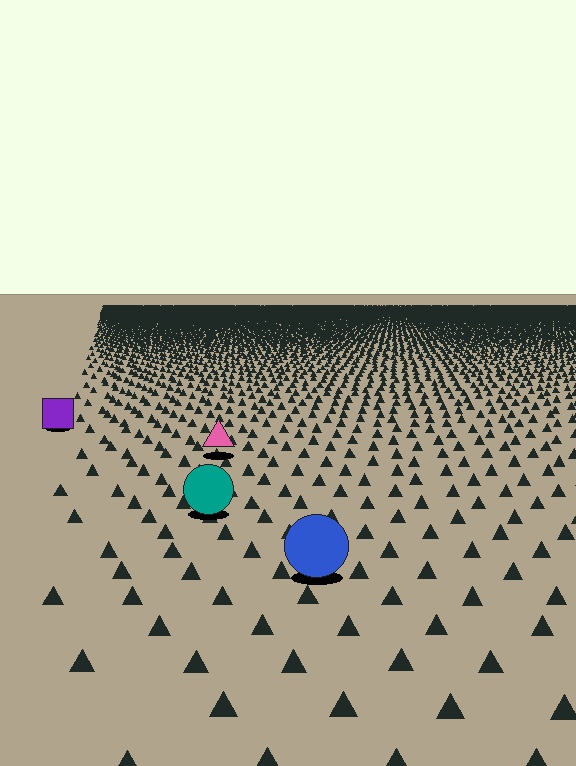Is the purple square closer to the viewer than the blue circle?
No. The blue circle is closer — you can tell from the texture gradient: the ground texture is coarser near it.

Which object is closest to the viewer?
The blue circle is closest. The texture marks near it are larger and more spread out.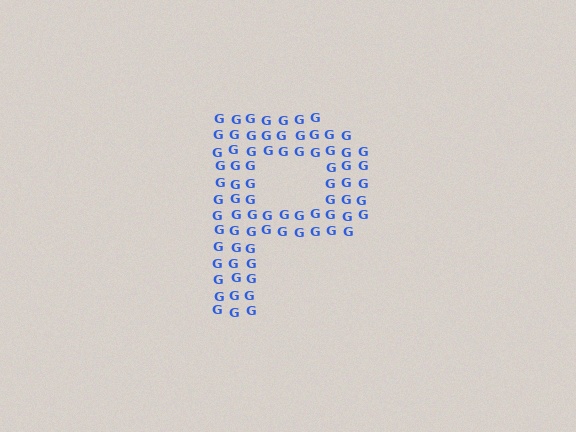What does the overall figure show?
The overall figure shows the letter P.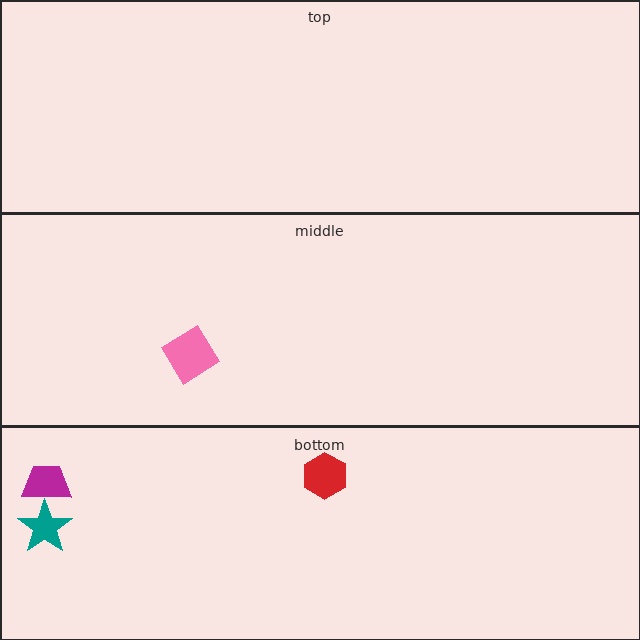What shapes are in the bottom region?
The teal star, the magenta trapezoid, the red hexagon.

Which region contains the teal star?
The bottom region.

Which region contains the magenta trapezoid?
The bottom region.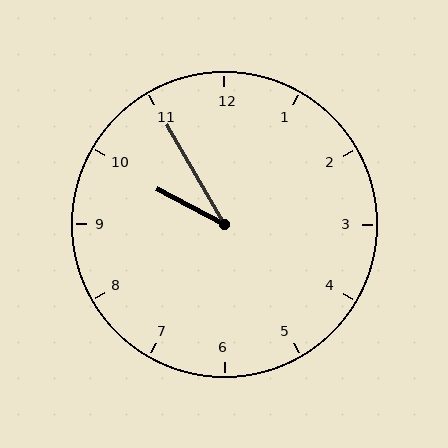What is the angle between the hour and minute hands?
Approximately 32 degrees.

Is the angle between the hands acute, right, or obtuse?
It is acute.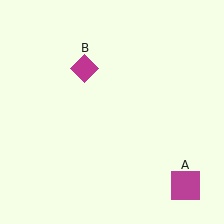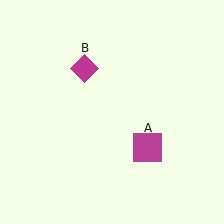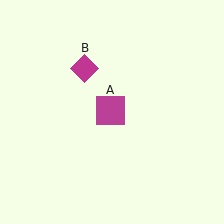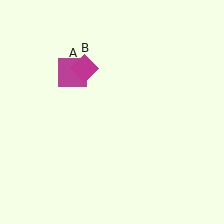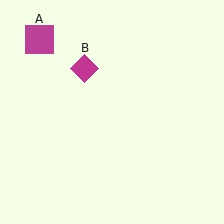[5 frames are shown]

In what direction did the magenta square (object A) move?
The magenta square (object A) moved up and to the left.